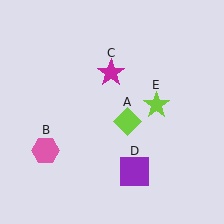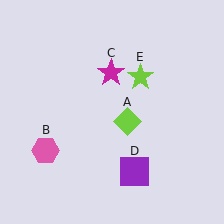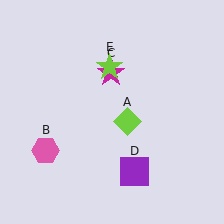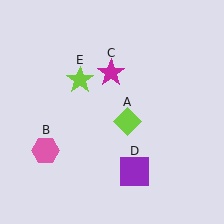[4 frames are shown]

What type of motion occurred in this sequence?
The lime star (object E) rotated counterclockwise around the center of the scene.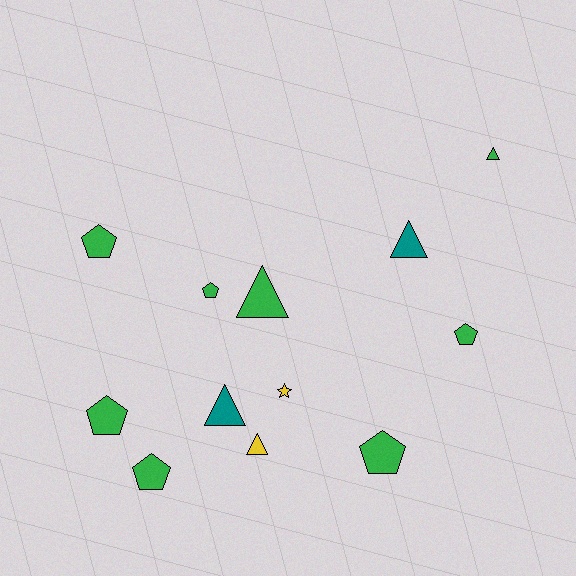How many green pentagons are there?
There are 6 green pentagons.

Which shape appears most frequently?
Pentagon, with 6 objects.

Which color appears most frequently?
Green, with 8 objects.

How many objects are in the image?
There are 12 objects.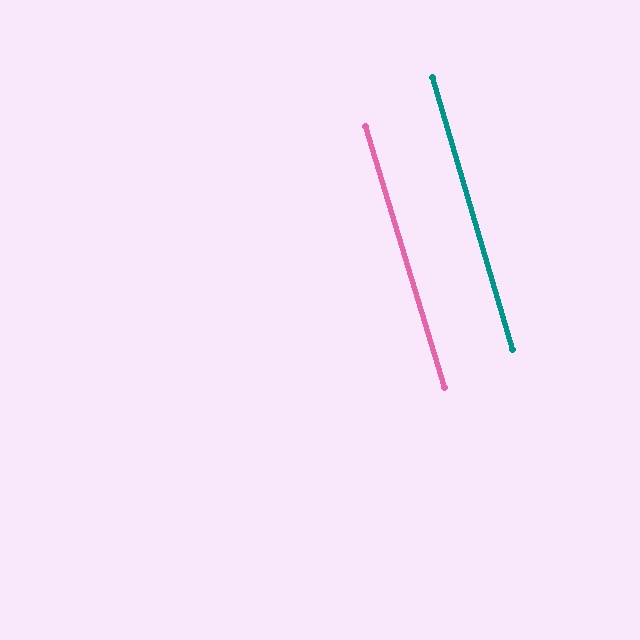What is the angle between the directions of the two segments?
Approximately 0 degrees.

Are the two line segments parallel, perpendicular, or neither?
Parallel — their directions differ by only 0.4°.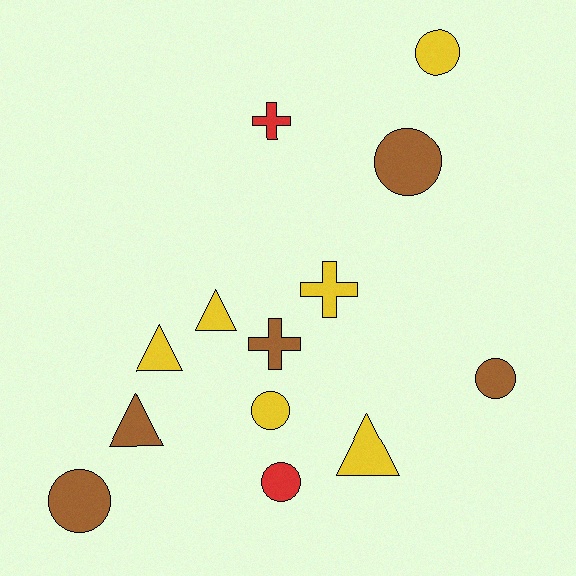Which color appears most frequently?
Yellow, with 6 objects.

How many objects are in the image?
There are 13 objects.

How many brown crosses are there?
There is 1 brown cross.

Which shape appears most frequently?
Circle, with 6 objects.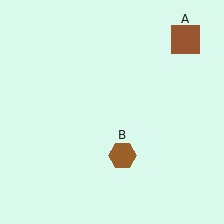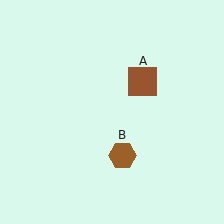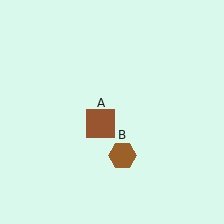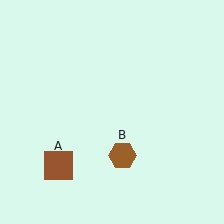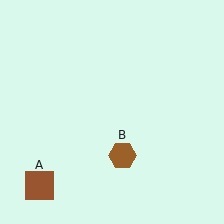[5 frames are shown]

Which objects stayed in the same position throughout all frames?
Brown hexagon (object B) remained stationary.